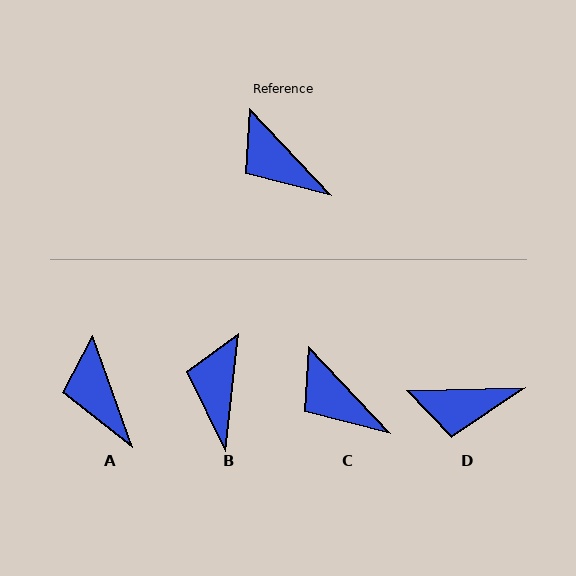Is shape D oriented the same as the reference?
No, it is off by about 48 degrees.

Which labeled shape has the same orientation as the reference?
C.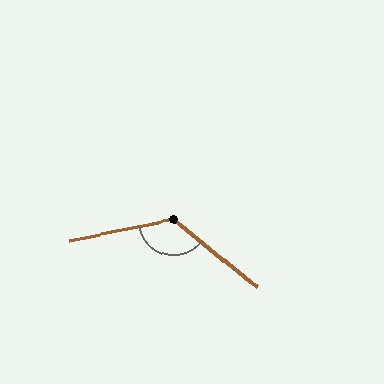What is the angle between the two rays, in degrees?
Approximately 130 degrees.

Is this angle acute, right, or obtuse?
It is obtuse.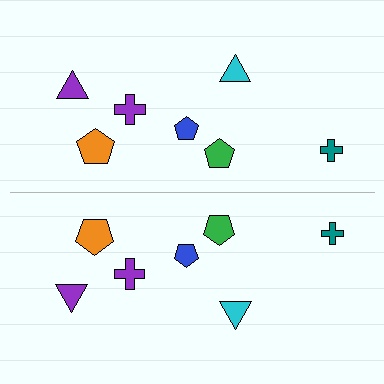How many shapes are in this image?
There are 14 shapes in this image.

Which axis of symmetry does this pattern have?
The pattern has a horizontal axis of symmetry running through the center of the image.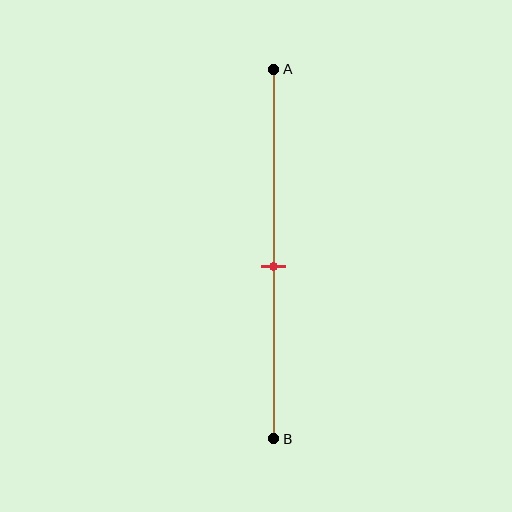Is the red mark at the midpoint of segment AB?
No, the mark is at about 55% from A, not at the 50% midpoint.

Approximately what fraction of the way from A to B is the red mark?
The red mark is approximately 55% of the way from A to B.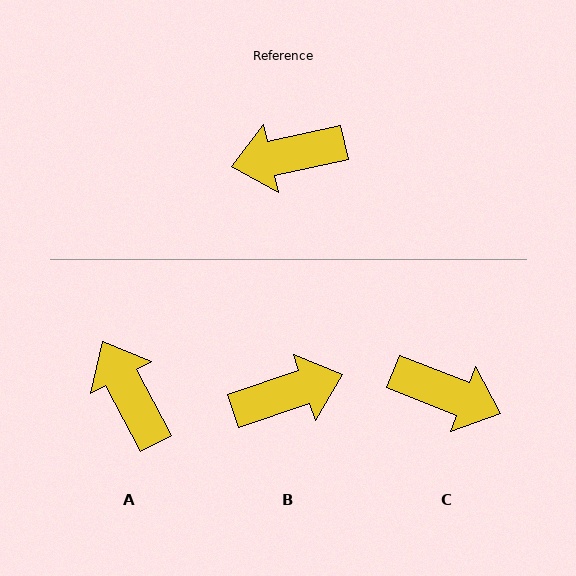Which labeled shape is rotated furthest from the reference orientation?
B, about 173 degrees away.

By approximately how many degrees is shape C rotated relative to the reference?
Approximately 146 degrees counter-clockwise.